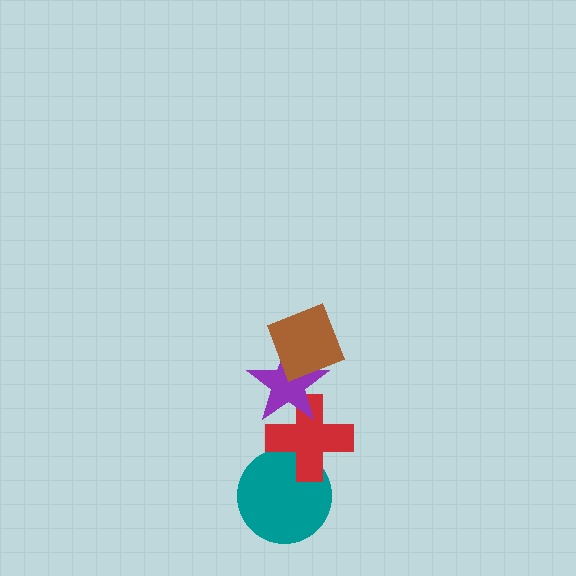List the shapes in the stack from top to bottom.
From top to bottom: the brown diamond, the purple star, the red cross, the teal circle.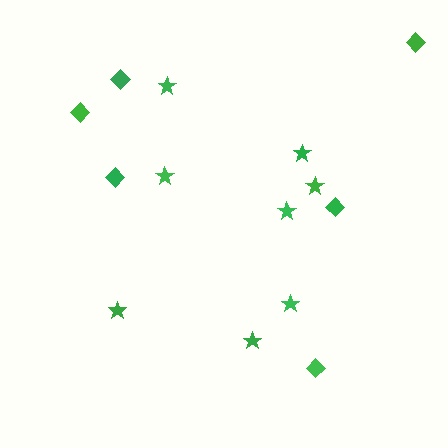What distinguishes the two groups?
There are 2 groups: one group of stars (8) and one group of diamonds (6).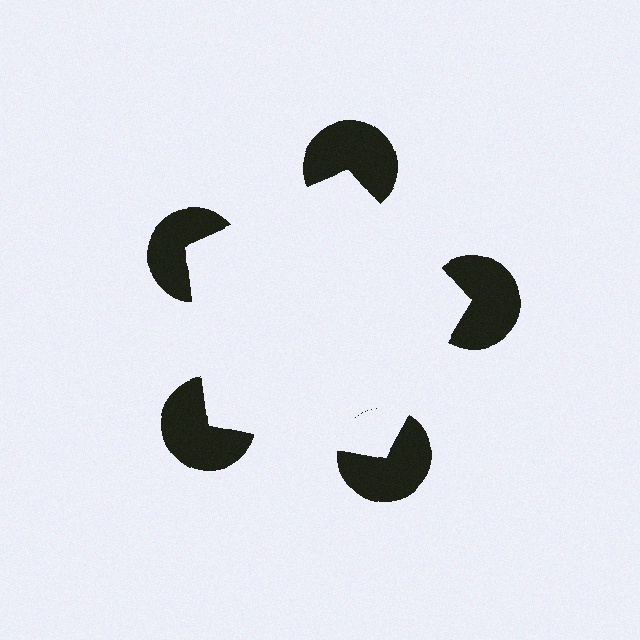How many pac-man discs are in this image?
There are 5 — one at each vertex of the illusory pentagon.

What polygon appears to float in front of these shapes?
An illusory pentagon — its edges are inferred from the aligned wedge cuts in the pac-man discs, not physically drawn.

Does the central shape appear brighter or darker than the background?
It typically appears slightly brighter than the background, even though no actual brightness change is drawn.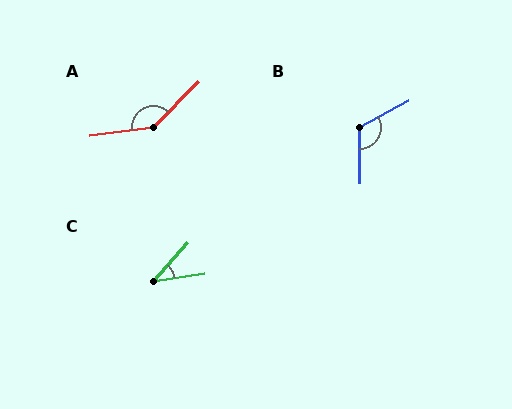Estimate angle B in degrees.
Approximately 118 degrees.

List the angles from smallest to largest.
C (40°), B (118°), A (142°).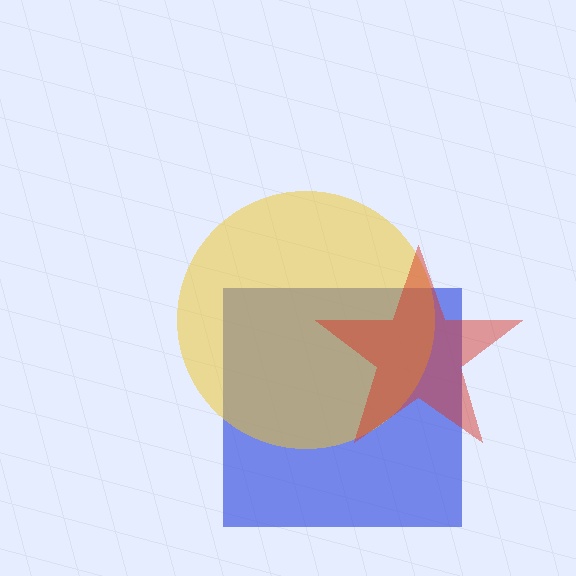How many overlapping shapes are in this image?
There are 3 overlapping shapes in the image.